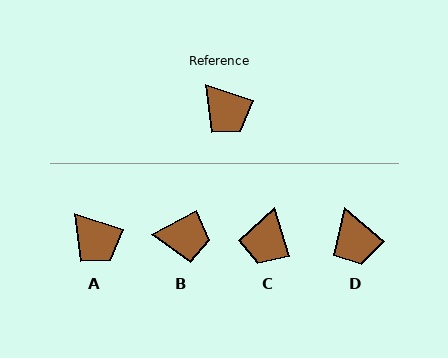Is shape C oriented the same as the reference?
No, it is off by about 55 degrees.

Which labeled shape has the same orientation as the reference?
A.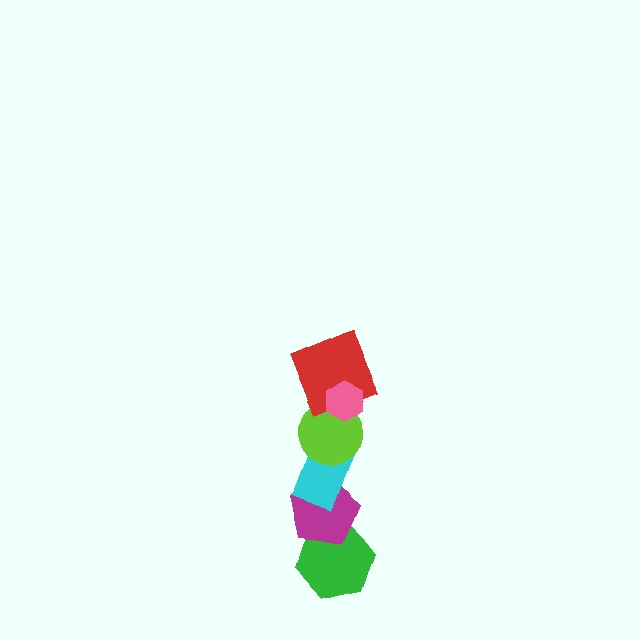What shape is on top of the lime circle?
The red square is on top of the lime circle.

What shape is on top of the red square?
The pink hexagon is on top of the red square.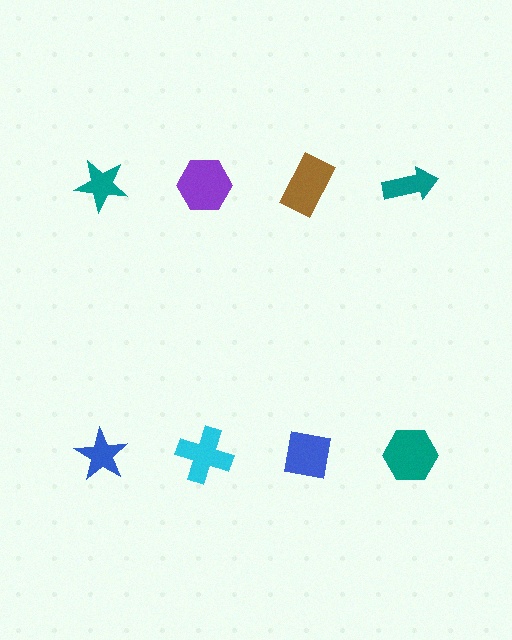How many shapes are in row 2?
4 shapes.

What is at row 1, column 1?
A teal star.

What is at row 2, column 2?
A cyan cross.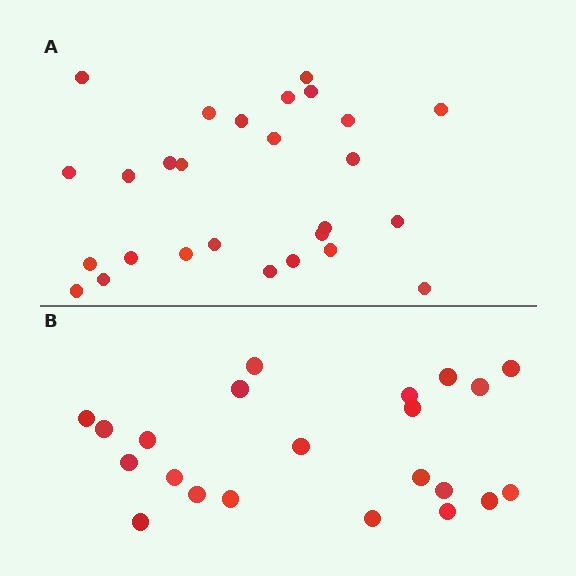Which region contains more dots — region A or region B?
Region A (the top region) has more dots.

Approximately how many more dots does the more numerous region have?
Region A has about 5 more dots than region B.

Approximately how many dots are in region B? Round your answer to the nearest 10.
About 20 dots. (The exact count is 22, which rounds to 20.)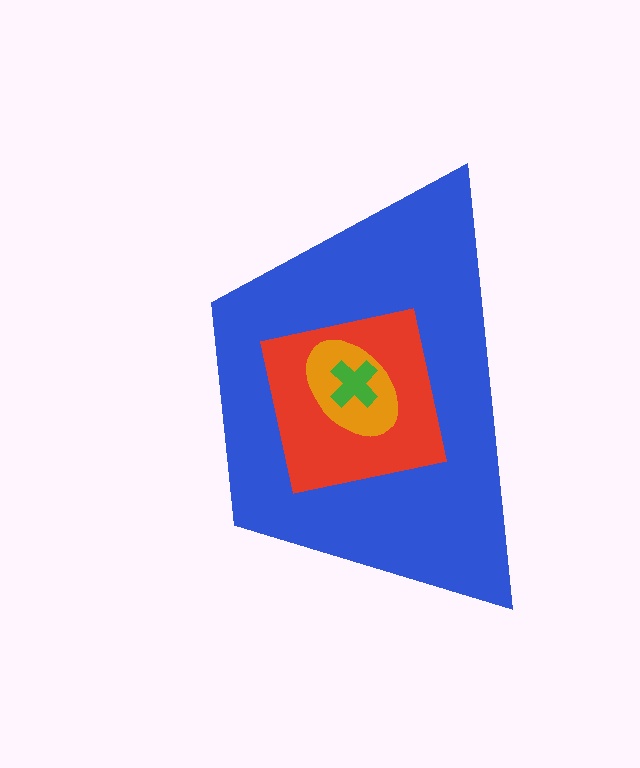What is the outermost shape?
The blue trapezoid.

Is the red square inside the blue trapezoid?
Yes.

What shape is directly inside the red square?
The orange ellipse.